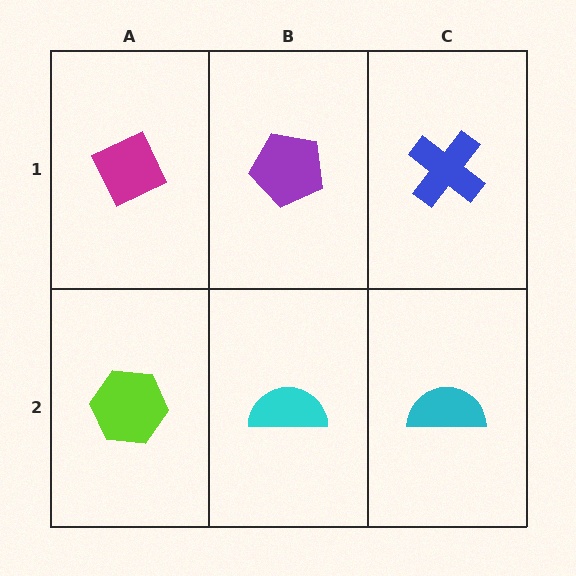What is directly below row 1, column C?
A cyan semicircle.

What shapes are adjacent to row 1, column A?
A lime hexagon (row 2, column A), a purple pentagon (row 1, column B).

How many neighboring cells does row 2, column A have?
2.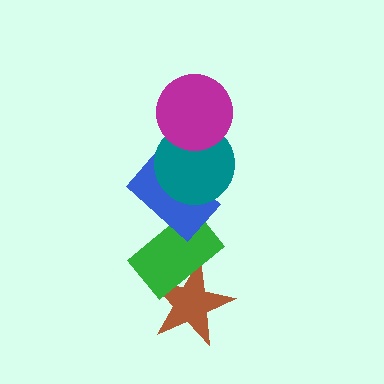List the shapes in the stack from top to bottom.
From top to bottom: the magenta circle, the teal circle, the blue rectangle, the green rectangle, the brown star.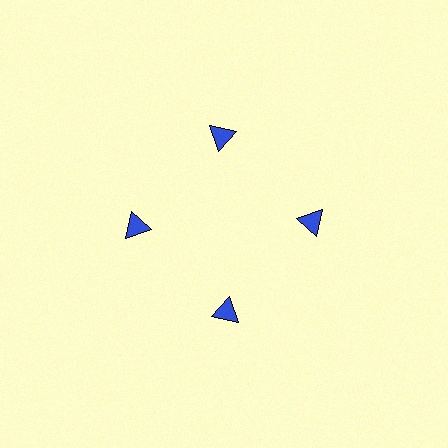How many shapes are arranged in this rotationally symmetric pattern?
There are 4 shapes, arranged in 4 groups of 1.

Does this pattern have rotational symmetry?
Yes, this pattern has 4-fold rotational symmetry. It looks the same after rotating 90 degrees around the center.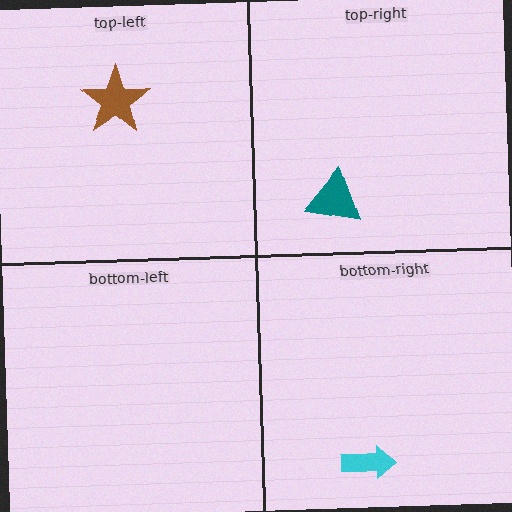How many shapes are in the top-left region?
1.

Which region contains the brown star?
The top-left region.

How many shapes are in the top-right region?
1.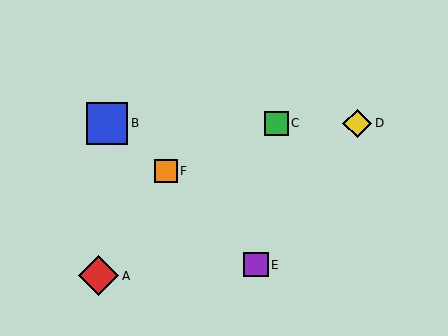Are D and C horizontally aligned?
Yes, both are at y≈123.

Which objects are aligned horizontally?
Objects B, C, D are aligned horizontally.